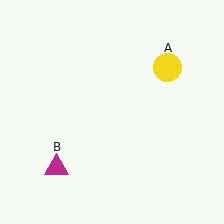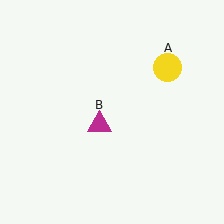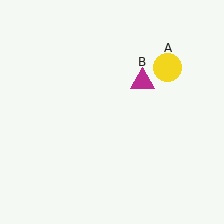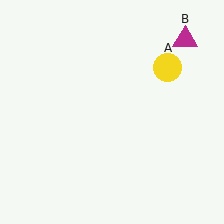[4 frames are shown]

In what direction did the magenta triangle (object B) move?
The magenta triangle (object B) moved up and to the right.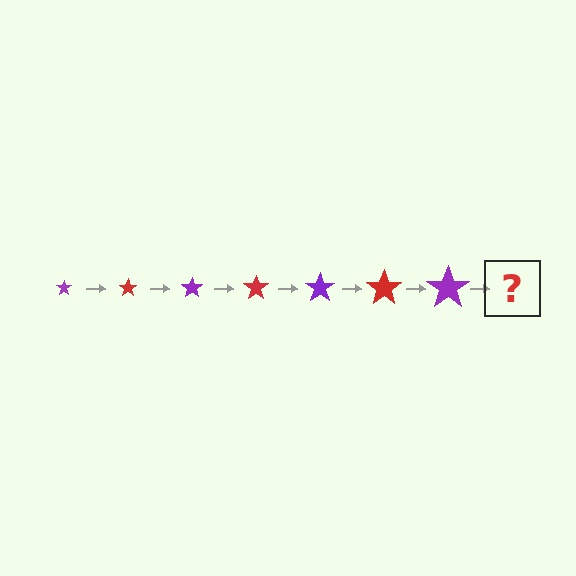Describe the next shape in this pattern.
It should be a red star, larger than the previous one.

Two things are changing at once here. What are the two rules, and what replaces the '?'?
The two rules are that the star grows larger each step and the color cycles through purple and red. The '?' should be a red star, larger than the previous one.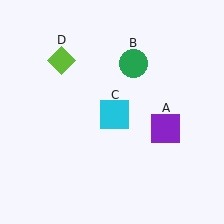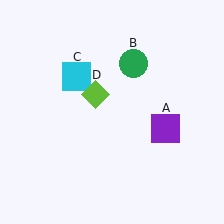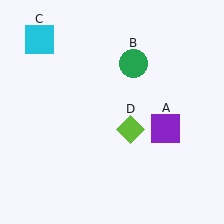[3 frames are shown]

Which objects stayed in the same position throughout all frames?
Purple square (object A) and green circle (object B) remained stationary.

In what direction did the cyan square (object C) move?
The cyan square (object C) moved up and to the left.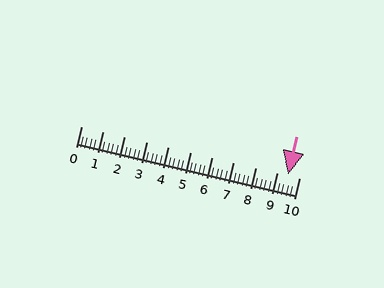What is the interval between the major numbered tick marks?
The major tick marks are spaced 1 units apart.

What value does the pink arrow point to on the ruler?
The pink arrow points to approximately 9.5.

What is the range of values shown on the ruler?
The ruler shows values from 0 to 10.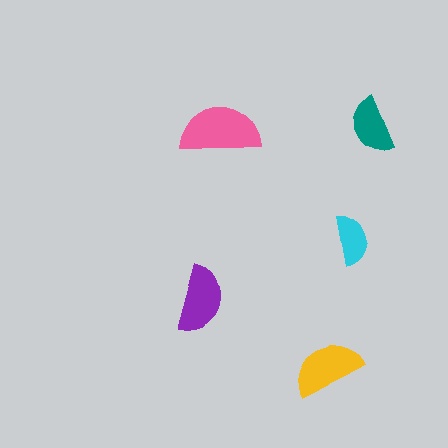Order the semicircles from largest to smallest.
the pink one, the yellow one, the purple one, the teal one, the cyan one.